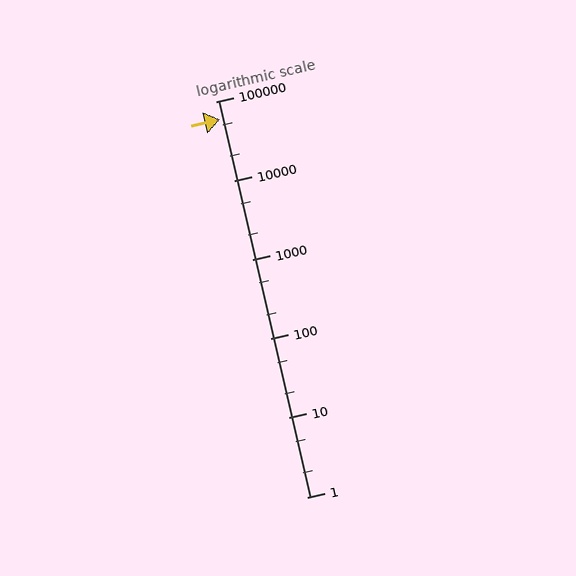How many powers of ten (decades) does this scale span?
The scale spans 5 decades, from 1 to 100000.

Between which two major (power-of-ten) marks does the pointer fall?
The pointer is between 10000 and 100000.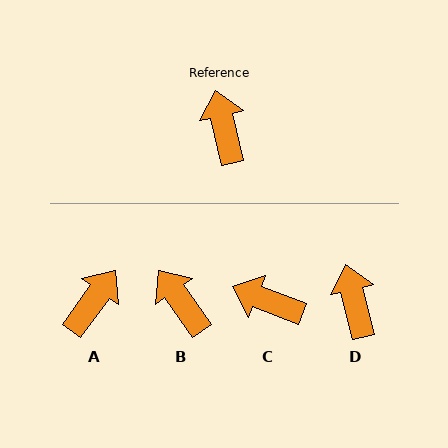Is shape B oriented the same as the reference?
No, it is off by about 22 degrees.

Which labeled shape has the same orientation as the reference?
D.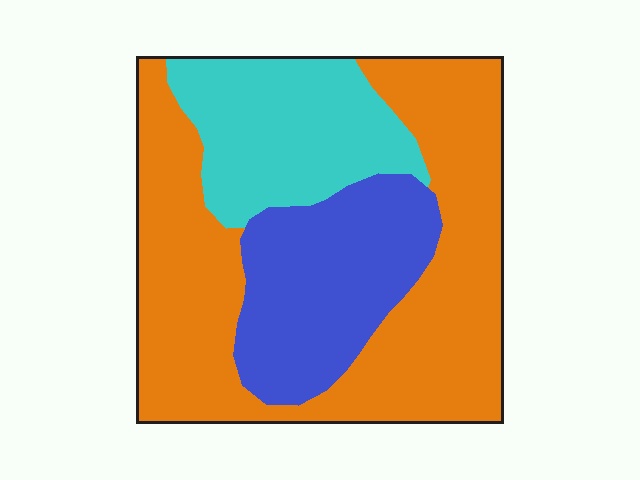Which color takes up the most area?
Orange, at roughly 55%.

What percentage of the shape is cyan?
Cyan covers around 20% of the shape.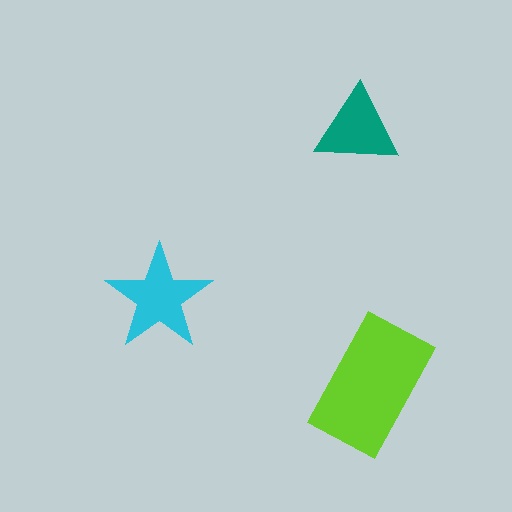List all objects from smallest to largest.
The teal triangle, the cyan star, the lime rectangle.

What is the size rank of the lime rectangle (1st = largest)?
1st.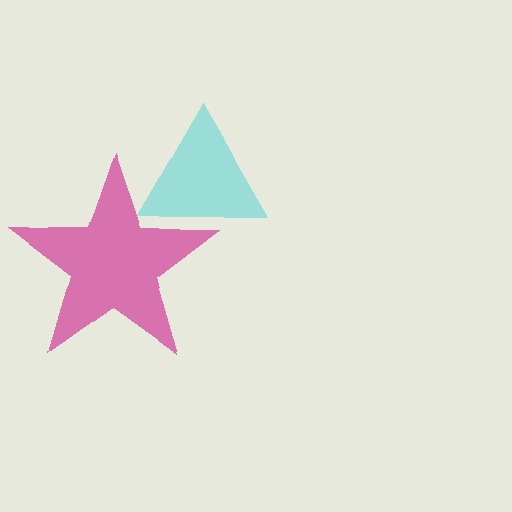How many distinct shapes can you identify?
There are 2 distinct shapes: a magenta star, a cyan triangle.